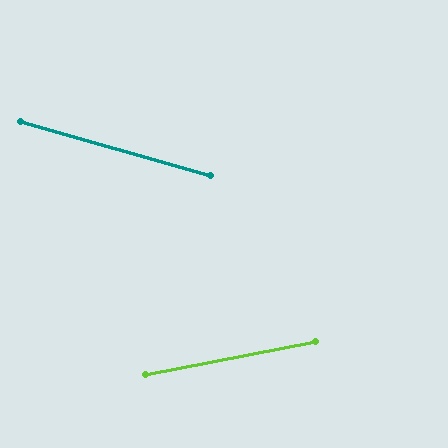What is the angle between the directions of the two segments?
Approximately 27 degrees.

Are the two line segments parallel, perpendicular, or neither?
Neither parallel nor perpendicular — they differ by about 27°.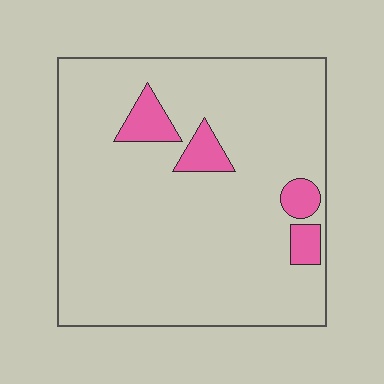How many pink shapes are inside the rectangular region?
4.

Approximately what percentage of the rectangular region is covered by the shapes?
Approximately 10%.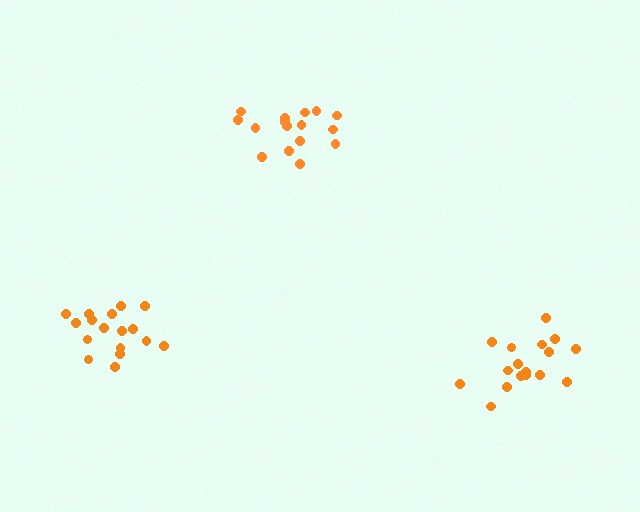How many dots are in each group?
Group 1: 17 dots, Group 2: 16 dots, Group 3: 17 dots (50 total).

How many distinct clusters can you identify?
There are 3 distinct clusters.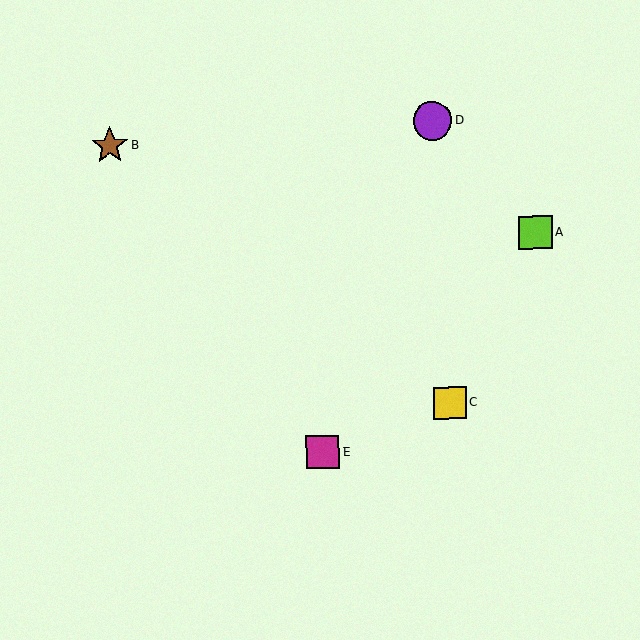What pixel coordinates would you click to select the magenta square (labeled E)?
Click at (323, 452) to select the magenta square E.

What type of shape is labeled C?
Shape C is a yellow square.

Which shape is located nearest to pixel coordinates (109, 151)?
The brown star (labeled B) at (110, 146) is nearest to that location.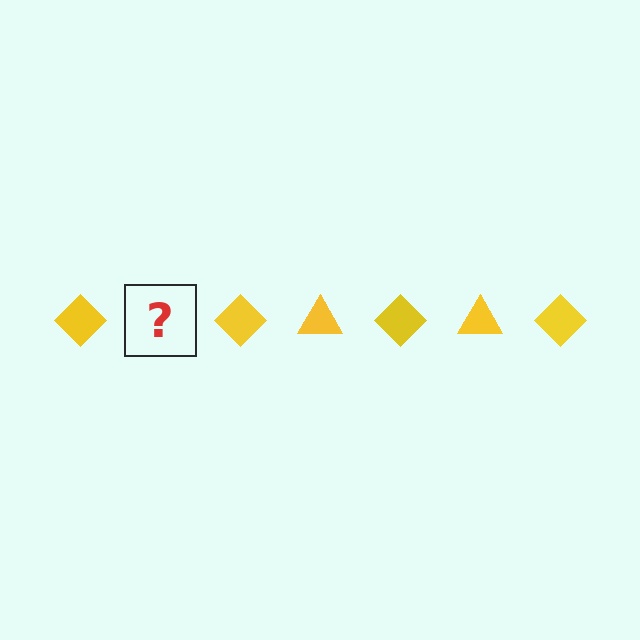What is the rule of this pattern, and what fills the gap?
The rule is that the pattern cycles through diamond, triangle shapes in yellow. The gap should be filled with a yellow triangle.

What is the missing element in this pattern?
The missing element is a yellow triangle.